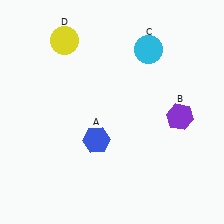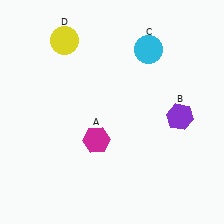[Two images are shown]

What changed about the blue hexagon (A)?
In Image 1, A is blue. In Image 2, it changed to magenta.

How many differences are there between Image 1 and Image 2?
There is 1 difference between the two images.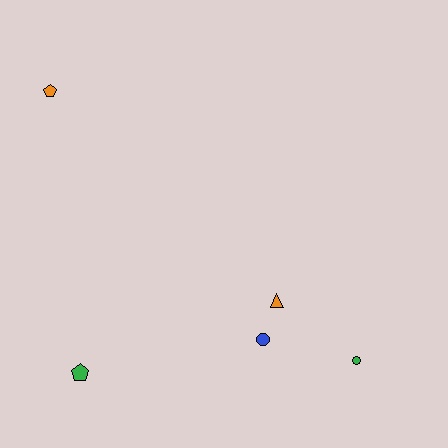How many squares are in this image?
There are no squares.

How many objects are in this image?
There are 5 objects.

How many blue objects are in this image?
There is 1 blue object.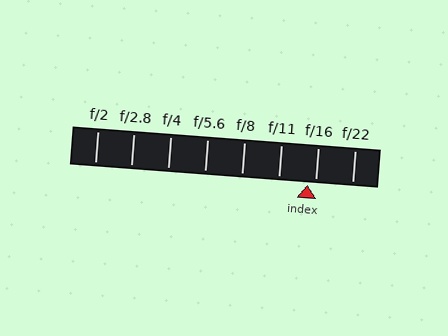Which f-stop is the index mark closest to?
The index mark is closest to f/16.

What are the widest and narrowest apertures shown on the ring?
The widest aperture shown is f/2 and the narrowest is f/22.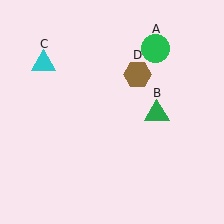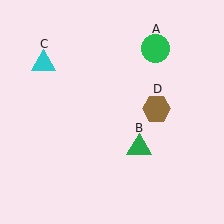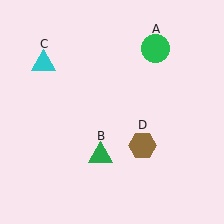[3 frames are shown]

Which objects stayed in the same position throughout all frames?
Green circle (object A) and cyan triangle (object C) remained stationary.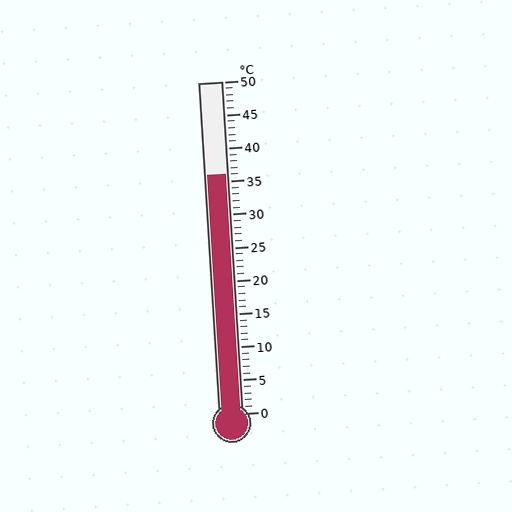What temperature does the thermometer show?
The thermometer shows approximately 36°C.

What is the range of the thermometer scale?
The thermometer scale ranges from 0°C to 50°C.